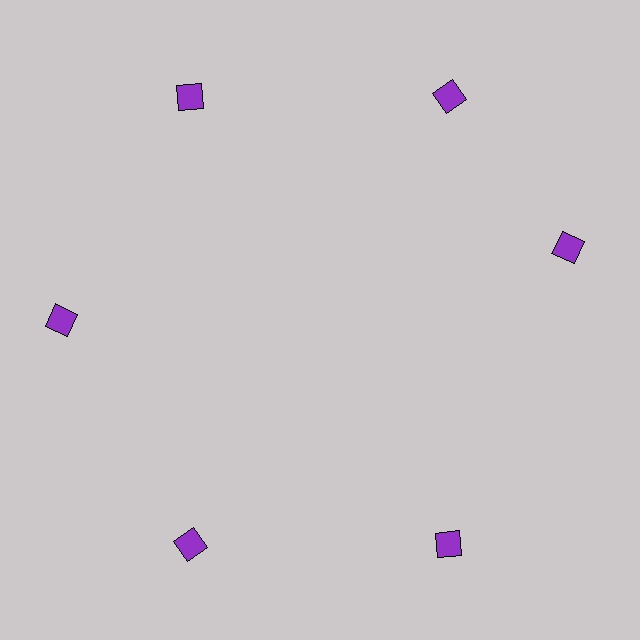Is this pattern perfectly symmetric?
No. The 6 purple squares are arranged in a ring, but one element near the 3 o'clock position is rotated out of alignment along the ring, breaking the 6-fold rotational symmetry.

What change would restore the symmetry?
The symmetry would be restored by rotating it back into even spacing with its neighbors so that all 6 squares sit at equal angles and equal distance from the center.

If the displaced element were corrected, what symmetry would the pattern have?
It would have 6-fold rotational symmetry — the pattern would map onto itself every 60 degrees.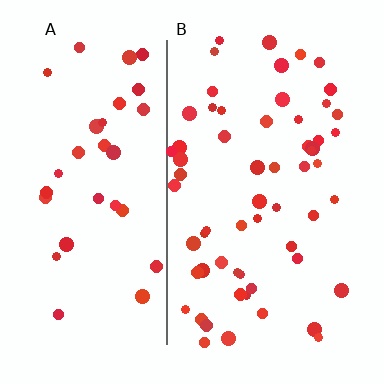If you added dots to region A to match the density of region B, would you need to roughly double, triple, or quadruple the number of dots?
Approximately double.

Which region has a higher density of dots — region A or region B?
B (the right).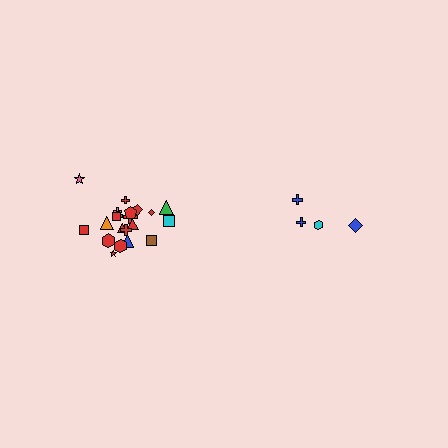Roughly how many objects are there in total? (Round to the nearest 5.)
Roughly 25 objects in total.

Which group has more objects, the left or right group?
The left group.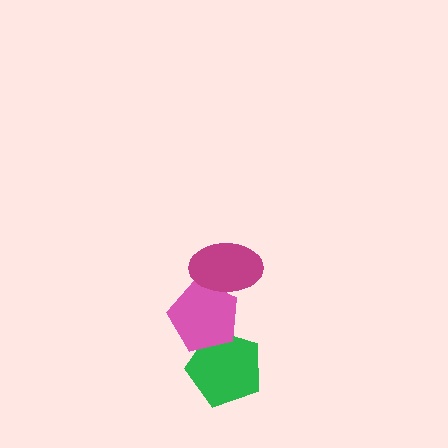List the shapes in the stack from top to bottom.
From top to bottom: the magenta ellipse, the pink pentagon, the green pentagon.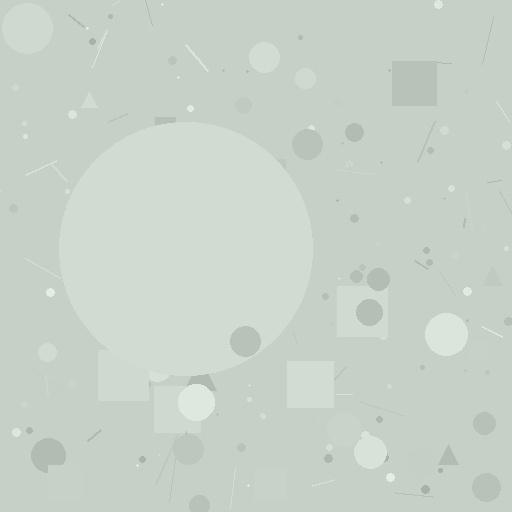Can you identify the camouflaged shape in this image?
The camouflaged shape is a circle.